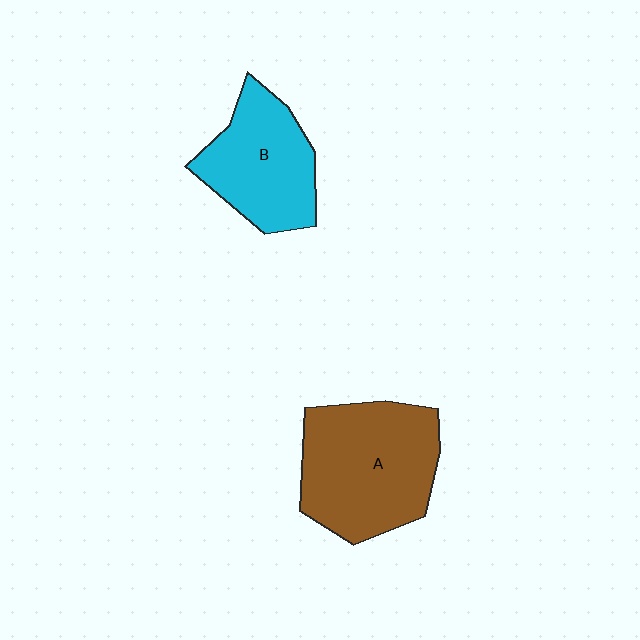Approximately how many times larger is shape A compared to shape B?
Approximately 1.3 times.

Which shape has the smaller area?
Shape B (cyan).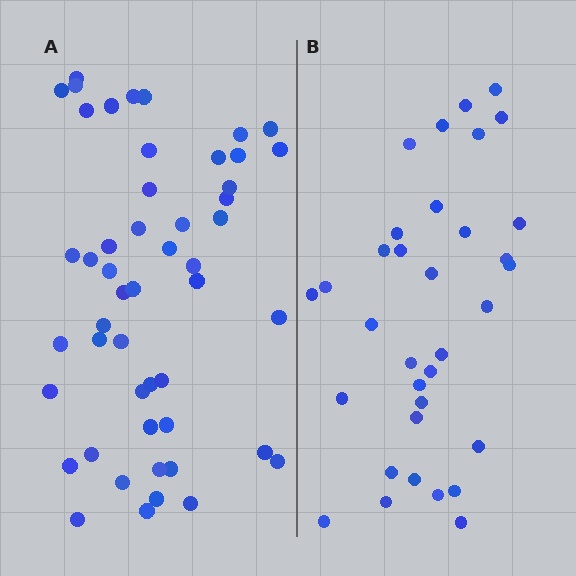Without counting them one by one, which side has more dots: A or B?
Region A (the left region) has more dots.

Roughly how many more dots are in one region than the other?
Region A has approximately 15 more dots than region B.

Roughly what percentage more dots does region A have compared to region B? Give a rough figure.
About 45% more.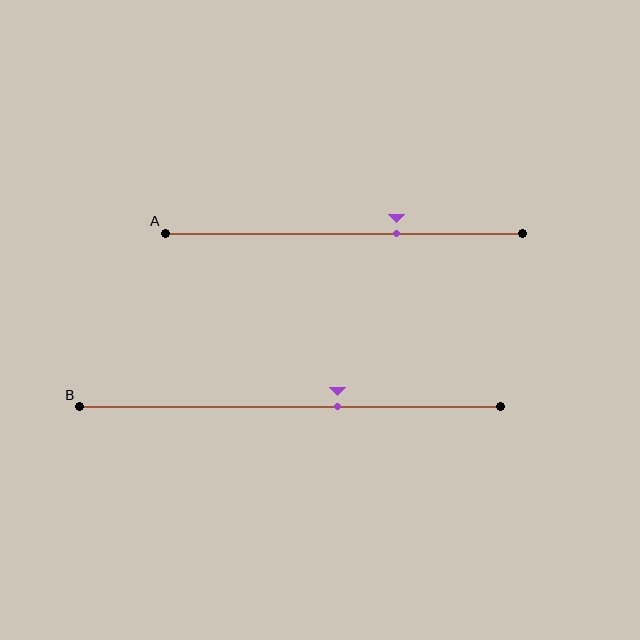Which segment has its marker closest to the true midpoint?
Segment B has its marker closest to the true midpoint.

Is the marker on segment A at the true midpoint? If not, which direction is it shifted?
No, the marker on segment A is shifted to the right by about 15% of the segment length.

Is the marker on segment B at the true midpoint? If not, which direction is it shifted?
No, the marker on segment B is shifted to the right by about 11% of the segment length.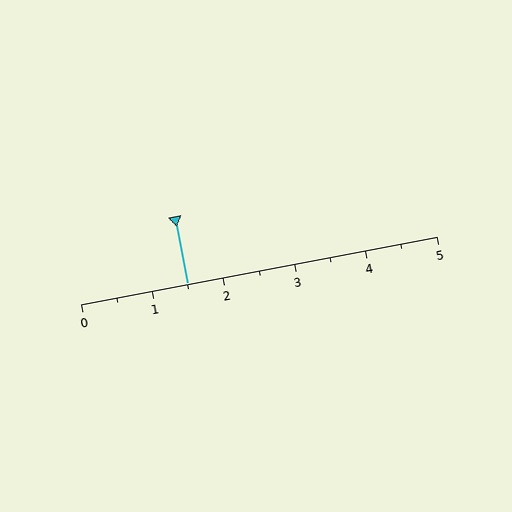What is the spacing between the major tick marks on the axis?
The major ticks are spaced 1 apart.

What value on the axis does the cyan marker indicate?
The marker indicates approximately 1.5.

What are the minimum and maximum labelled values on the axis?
The axis runs from 0 to 5.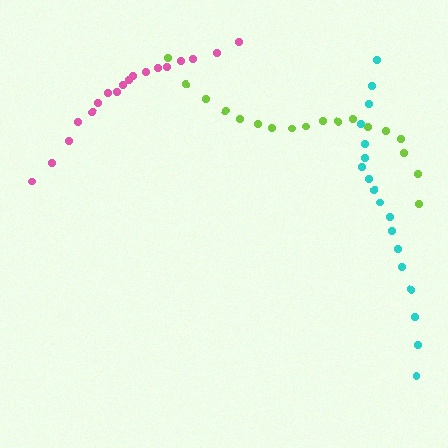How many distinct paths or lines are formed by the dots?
There are 3 distinct paths.